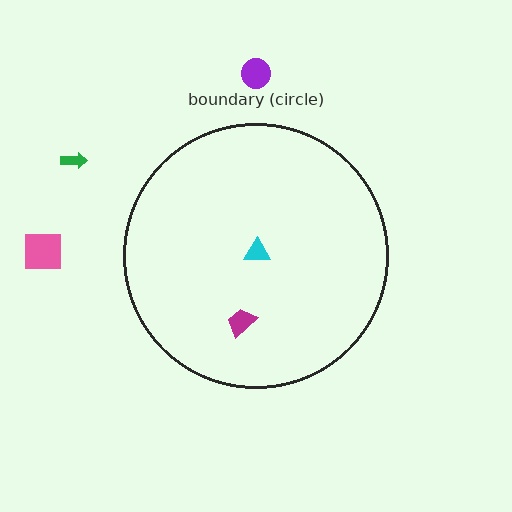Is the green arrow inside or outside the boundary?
Outside.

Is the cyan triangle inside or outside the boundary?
Inside.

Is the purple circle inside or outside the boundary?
Outside.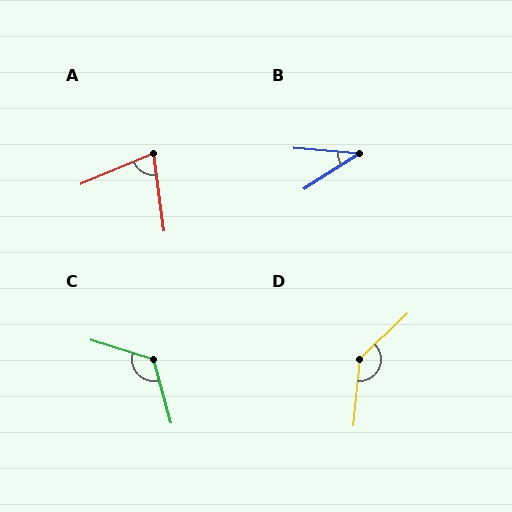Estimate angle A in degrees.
Approximately 75 degrees.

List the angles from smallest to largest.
B (37°), A (75°), C (122°), D (139°).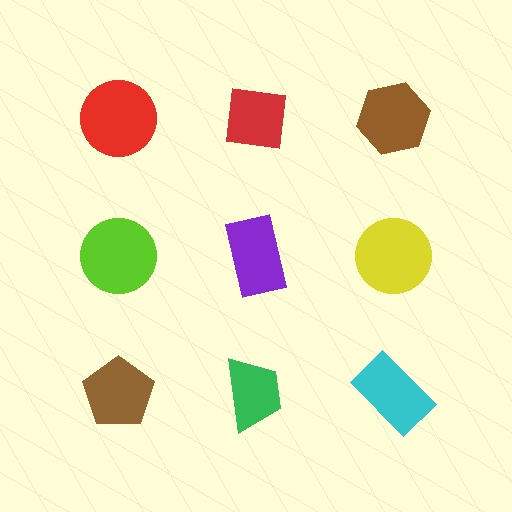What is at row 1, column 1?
A red circle.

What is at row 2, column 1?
A lime circle.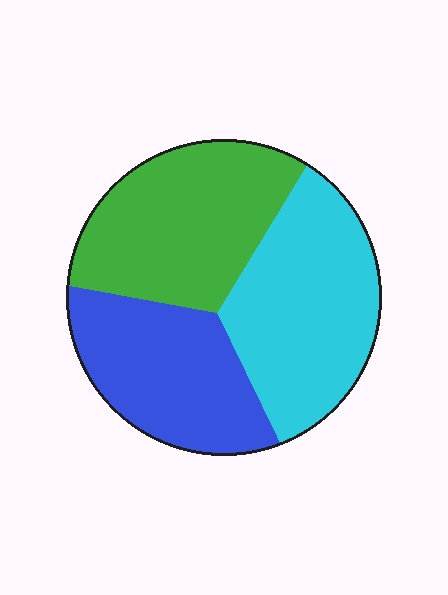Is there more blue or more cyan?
Cyan.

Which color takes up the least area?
Blue, at roughly 30%.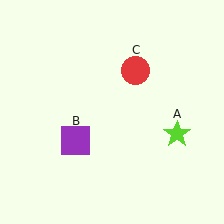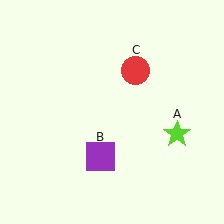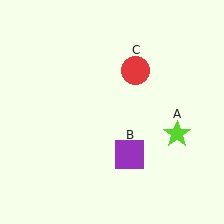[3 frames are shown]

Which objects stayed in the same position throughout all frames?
Lime star (object A) and red circle (object C) remained stationary.